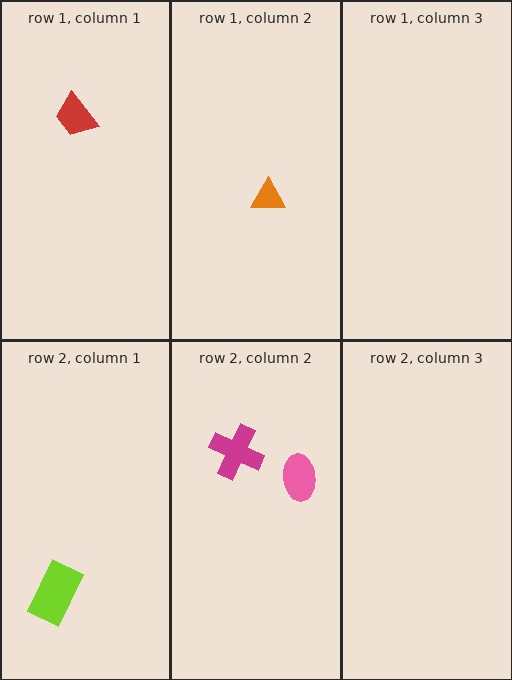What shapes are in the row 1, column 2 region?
The orange triangle.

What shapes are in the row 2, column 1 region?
The lime rectangle.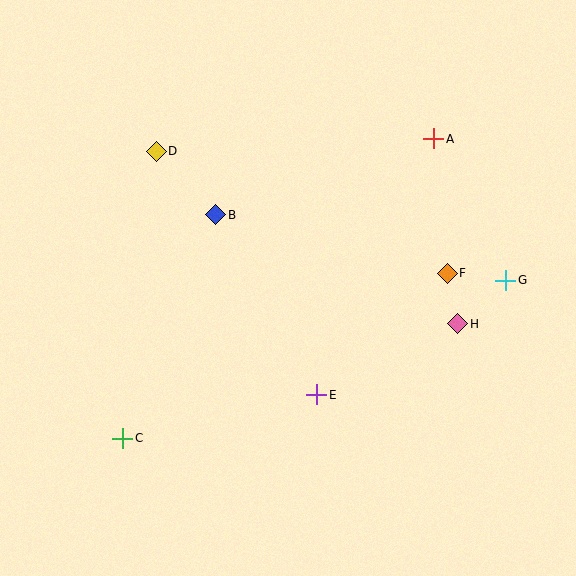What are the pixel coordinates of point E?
Point E is at (317, 395).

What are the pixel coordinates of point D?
Point D is at (156, 151).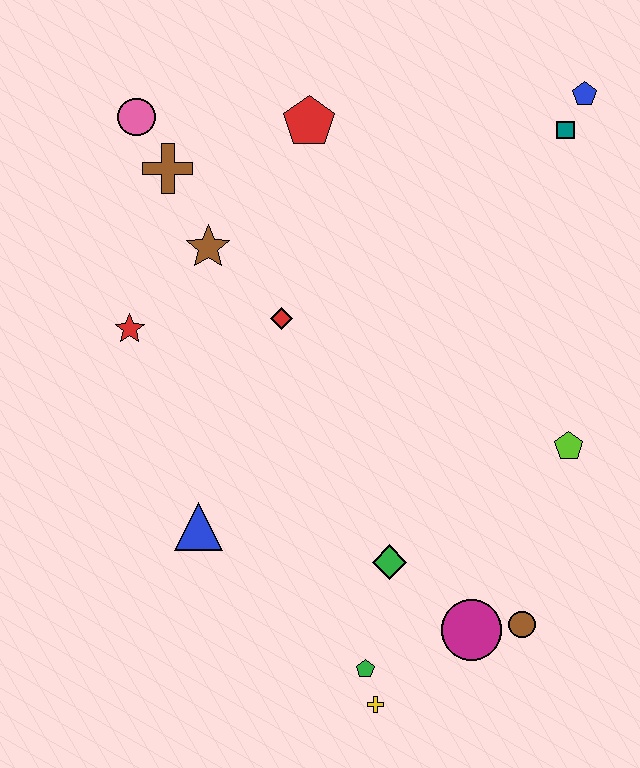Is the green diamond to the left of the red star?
No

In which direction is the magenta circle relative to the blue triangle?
The magenta circle is to the right of the blue triangle.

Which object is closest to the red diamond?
The brown star is closest to the red diamond.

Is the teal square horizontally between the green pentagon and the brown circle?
No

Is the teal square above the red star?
Yes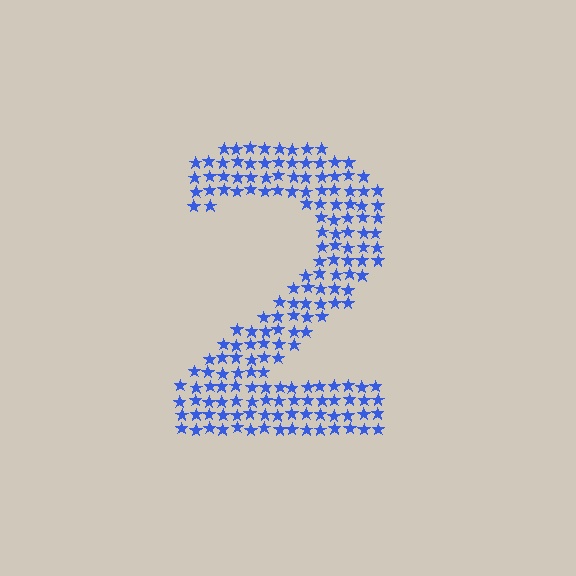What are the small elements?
The small elements are stars.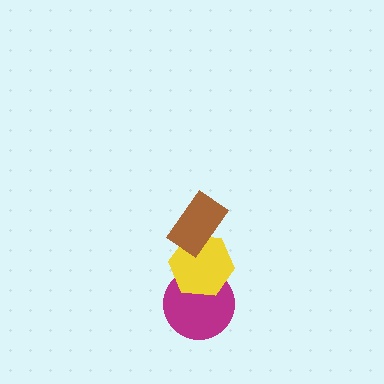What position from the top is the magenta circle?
The magenta circle is 3rd from the top.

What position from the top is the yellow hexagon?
The yellow hexagon is 2nd from the top.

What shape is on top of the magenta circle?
The yellow hexagon is on top of the magenta circle.